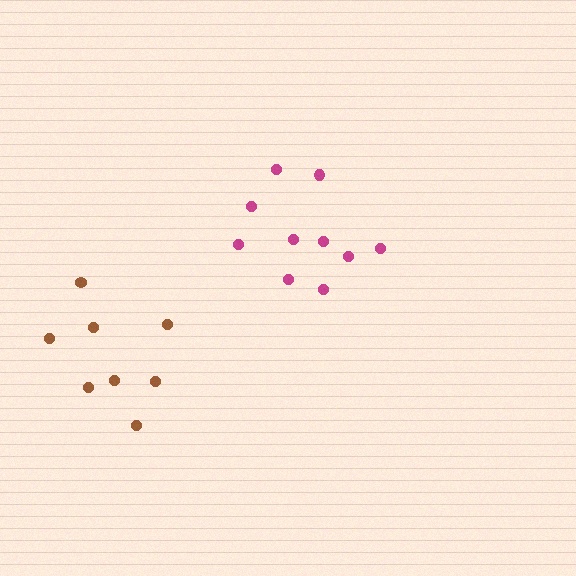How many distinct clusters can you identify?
There are 2 distinct clusters.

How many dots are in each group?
Group 1: 10 dots, Group 2: 8 dots (18 total).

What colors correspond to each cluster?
The clusters are colored: magenta, brown.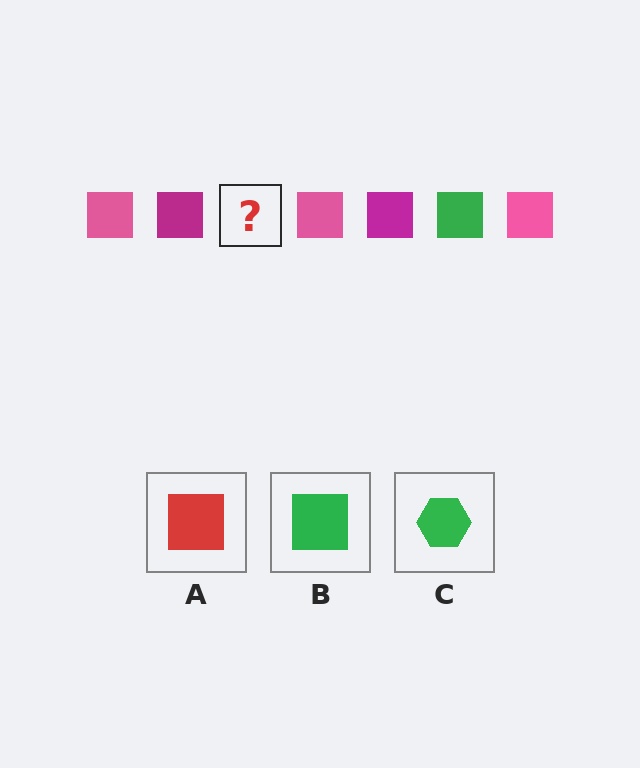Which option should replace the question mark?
Option B.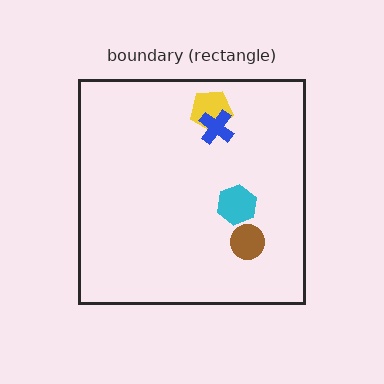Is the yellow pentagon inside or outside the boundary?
Inside.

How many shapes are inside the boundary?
4 inside, 0 outside.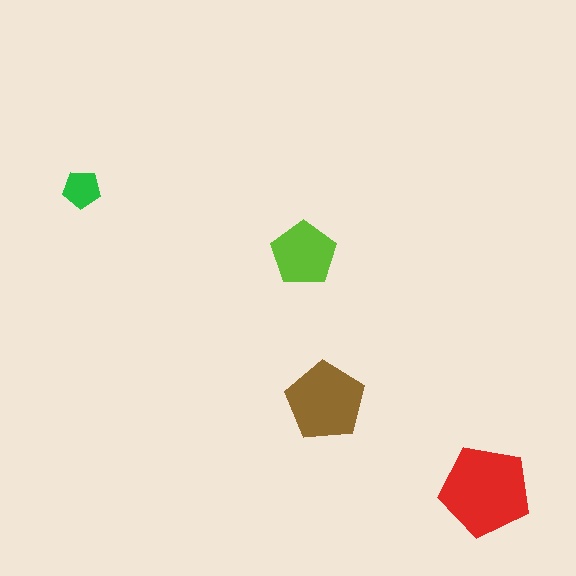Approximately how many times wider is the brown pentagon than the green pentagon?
About 2 times wider.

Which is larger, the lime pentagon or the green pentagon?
The lime one.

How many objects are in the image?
There are 4 objects in the image.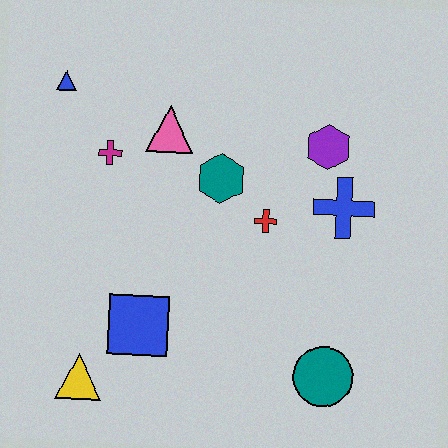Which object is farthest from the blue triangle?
The teal circle is farthest from the blue triangle.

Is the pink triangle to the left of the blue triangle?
No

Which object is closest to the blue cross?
The purple hexagon is closest to the blue cross.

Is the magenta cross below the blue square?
No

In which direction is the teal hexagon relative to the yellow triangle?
The teal hexagon is above the yellow triangle.